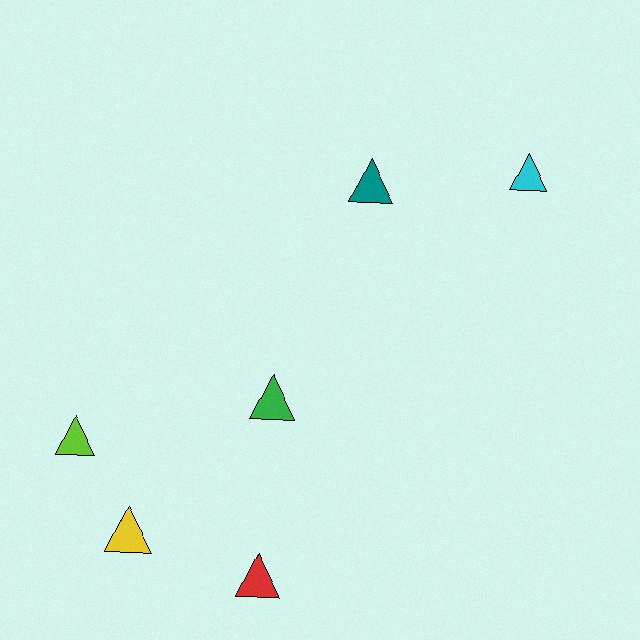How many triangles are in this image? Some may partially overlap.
There are 6 triangles.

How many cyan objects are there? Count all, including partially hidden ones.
There is 1 cyan object.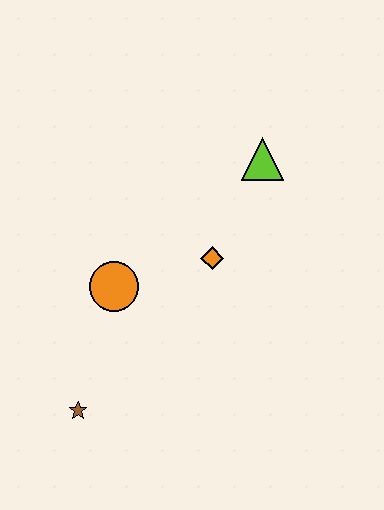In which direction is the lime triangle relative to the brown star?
The lime triangle is above the brown star.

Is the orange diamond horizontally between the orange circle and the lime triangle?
Yes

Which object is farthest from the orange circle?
The lime triangle is farthest from the orange circle.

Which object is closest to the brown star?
The orange circle is closest to the brown star.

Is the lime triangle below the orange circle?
No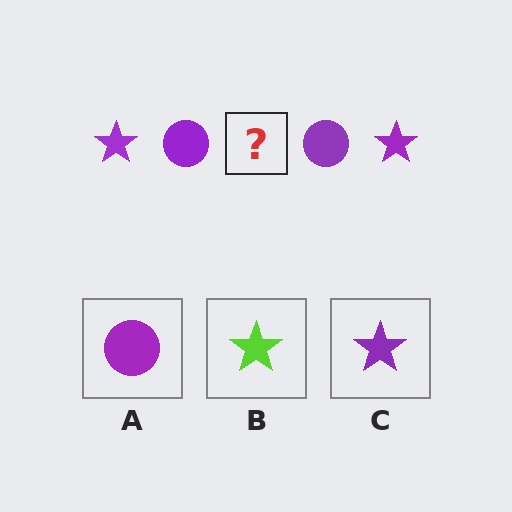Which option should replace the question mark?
Option C.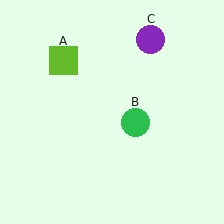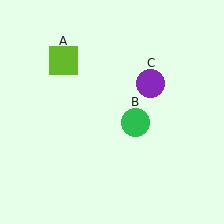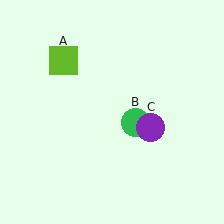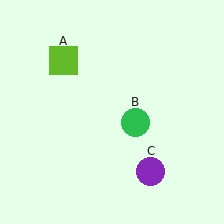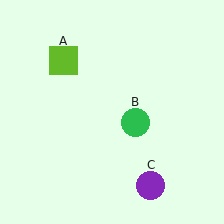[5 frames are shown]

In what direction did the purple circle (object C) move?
The purple circle (object C) moved down.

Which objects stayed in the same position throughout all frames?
Lime square (object A) and green circle (object B) remained stationary.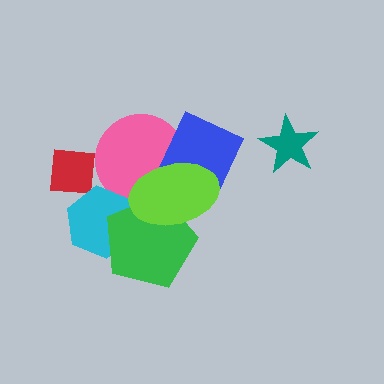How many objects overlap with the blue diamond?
2 objects overlap with the blue diamond.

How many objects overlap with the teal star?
0 objects overlap with the teal star.